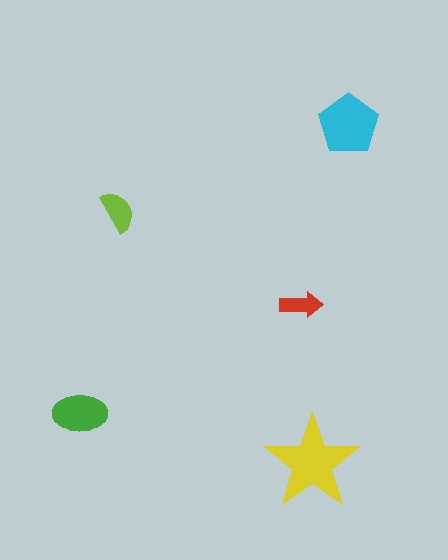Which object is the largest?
The yellow star.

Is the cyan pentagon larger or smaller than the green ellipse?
Larger.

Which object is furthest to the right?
The cyan pentagon is rightmost.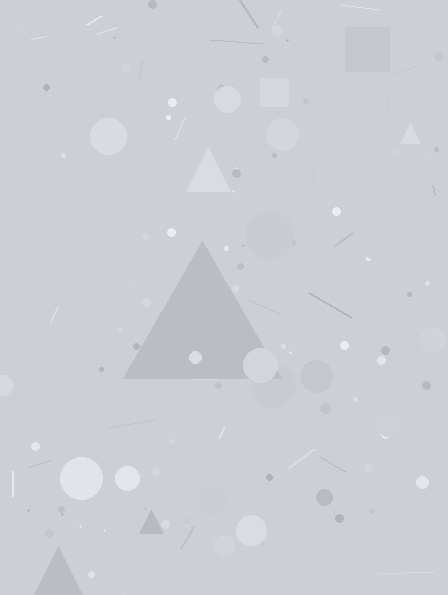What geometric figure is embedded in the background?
A triangle is embedded in the background.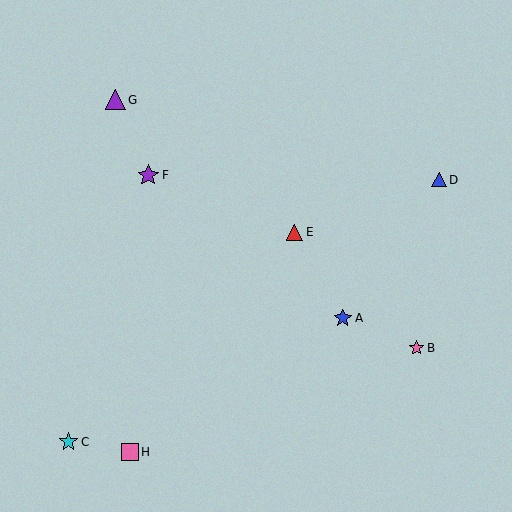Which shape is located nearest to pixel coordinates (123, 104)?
The purple triangle (labeled G) at (115, 100) is nearest to that location.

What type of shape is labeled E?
Shape E is a red triangle.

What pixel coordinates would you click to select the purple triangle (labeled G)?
Click at (115, 100) to select the purple triangle G.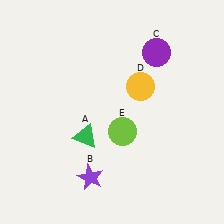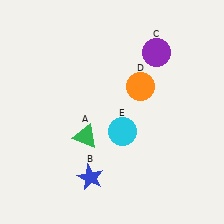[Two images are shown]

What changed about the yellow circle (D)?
In Image 1, D is yellow. In Image 2, it changed to orange.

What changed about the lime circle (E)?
In Image 1, E is lime. In Image 2, it changed to cyan.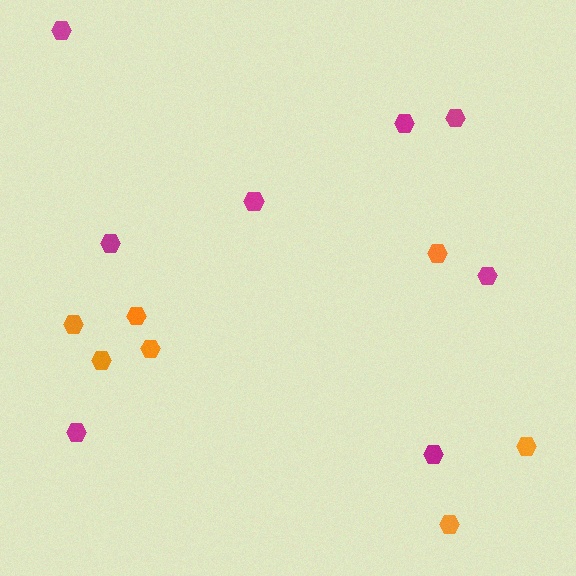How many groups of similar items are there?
There are 2 groups: one group of orange hexagons (7) and one group of magenta hexagons (8).